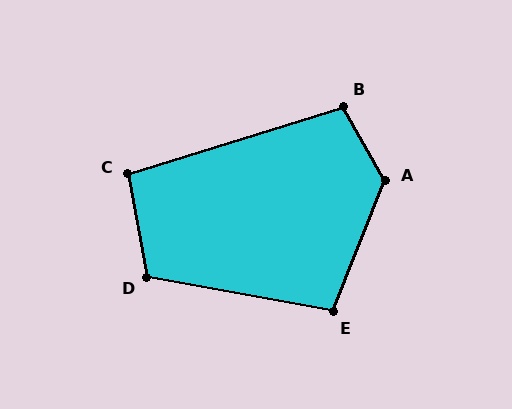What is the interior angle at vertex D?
Approximately 110 degrees (obtuse).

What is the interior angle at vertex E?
Approximately 102 degrees (obtuse).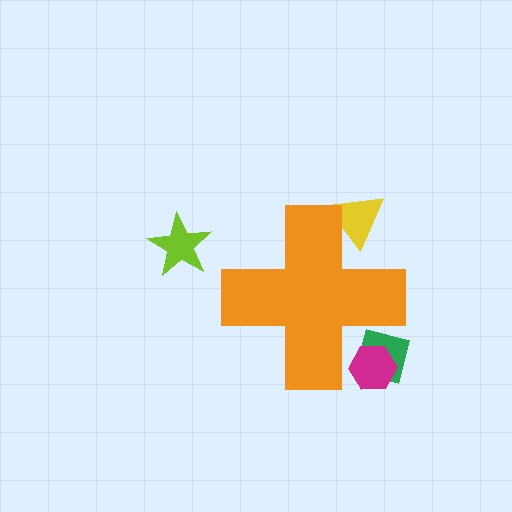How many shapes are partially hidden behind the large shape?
3 shapes are partially hidden.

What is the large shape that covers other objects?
An orange cross.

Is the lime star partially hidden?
No, the lime star is fully visible.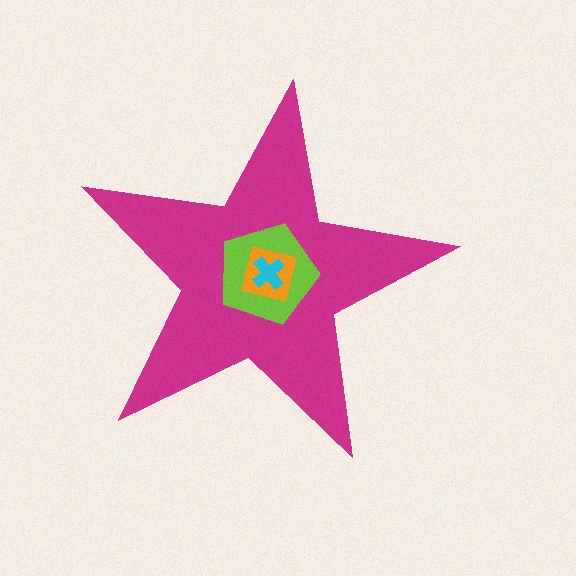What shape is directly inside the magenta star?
The lime pentagon.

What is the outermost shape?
The magenta star.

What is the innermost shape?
The cyan cross.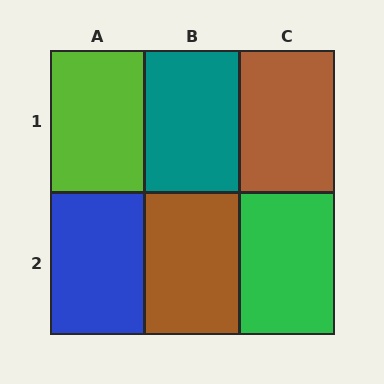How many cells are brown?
2 cells are brown.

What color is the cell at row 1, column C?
Brown.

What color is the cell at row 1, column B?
Teal.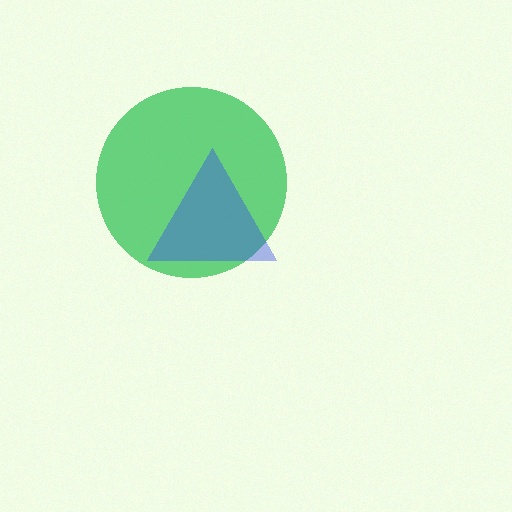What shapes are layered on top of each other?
The layered shapes are: a green circle, a blue triangle.